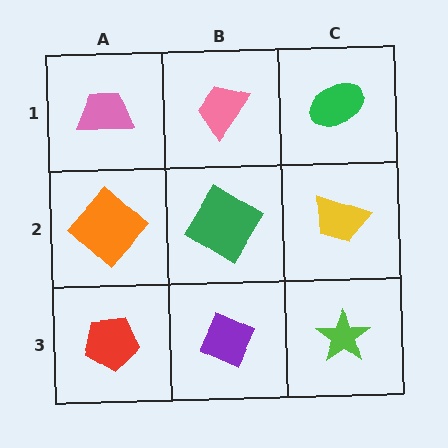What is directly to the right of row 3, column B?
A lime star.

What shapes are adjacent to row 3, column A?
An orange diamond (row 2, column A), a purple diamond (row 3, column B).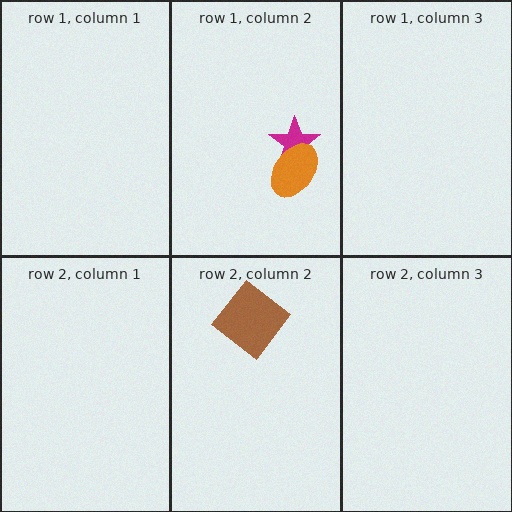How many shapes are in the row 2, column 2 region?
1.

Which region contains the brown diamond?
The row 2, column 2 region.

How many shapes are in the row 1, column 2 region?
2.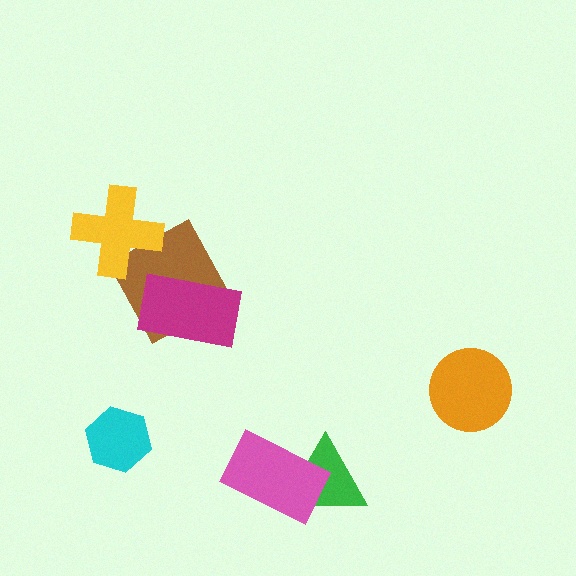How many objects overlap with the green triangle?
1 object overlaps with the green triangle.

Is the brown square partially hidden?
Yes, it is partially covered by another shape.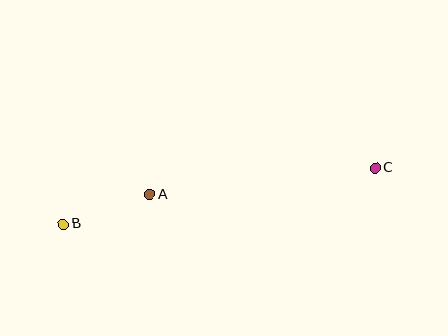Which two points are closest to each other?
Points A and B are closest to each other.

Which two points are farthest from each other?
Points B and C are farthest from each other.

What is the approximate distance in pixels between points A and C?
The distance between A and C is approximately 227 pixels.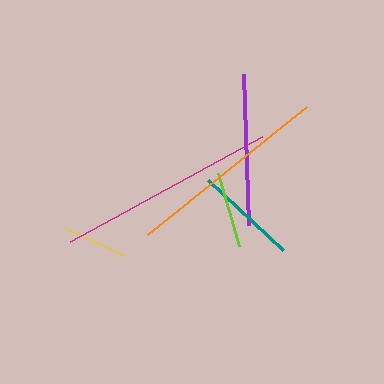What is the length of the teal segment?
The teal segment is approximately 102 pixels long.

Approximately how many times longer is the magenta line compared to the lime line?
The magenta line is approximately 2.9 times the length of the lime line.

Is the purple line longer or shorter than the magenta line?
The magenta line is longer than the purple line.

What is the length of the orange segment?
The orange segment is approximately 204 pixels long.